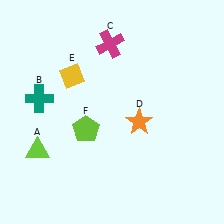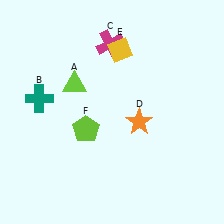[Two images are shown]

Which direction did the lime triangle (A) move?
The lime triangle (A) moved up.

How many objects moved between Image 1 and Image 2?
2 objects moved between the two images.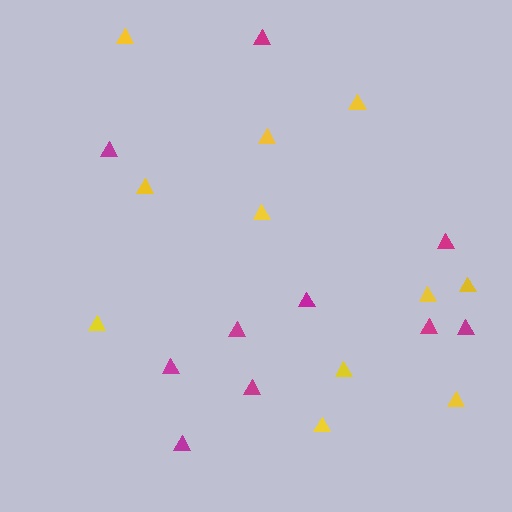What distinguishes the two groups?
There are 2 groups: one group of yellow triangles (11) and one group of magenta triangles (10).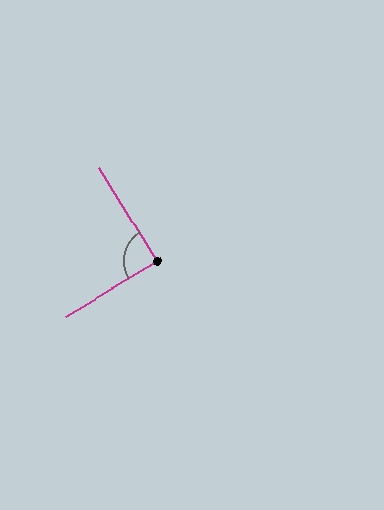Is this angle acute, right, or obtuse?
It is approximately a right angle.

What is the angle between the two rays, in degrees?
Approximately 89 degrees.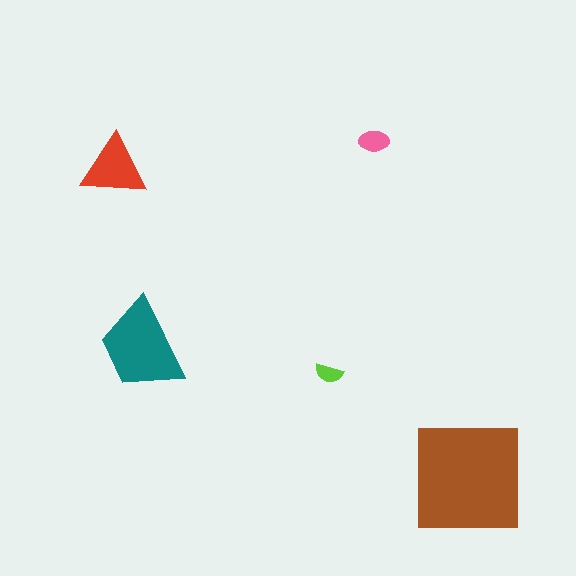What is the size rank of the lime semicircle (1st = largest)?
5th.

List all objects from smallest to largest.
The lime semicircle, the pink ellipse, the red triangle, the teal trapezoid, the brown square.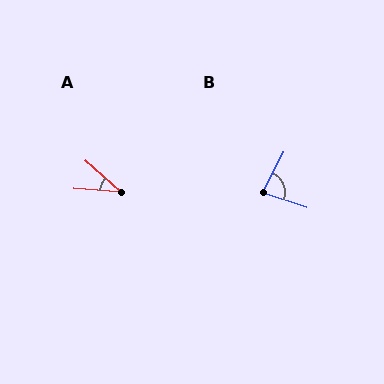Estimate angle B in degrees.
Approximately 82 degrees.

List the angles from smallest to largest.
A (37°), B (82°).